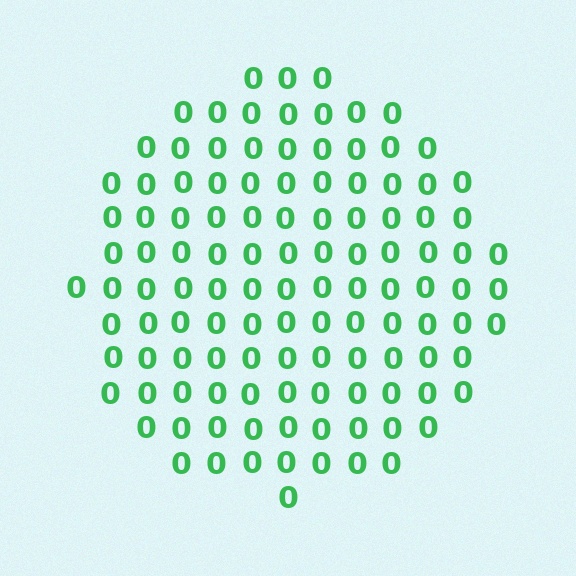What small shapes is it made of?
It is made of small digit 0's.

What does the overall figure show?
The overall figure shows a circle.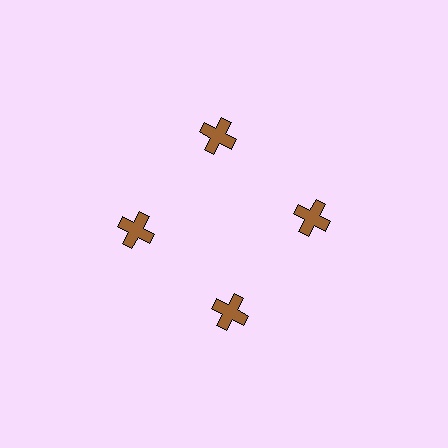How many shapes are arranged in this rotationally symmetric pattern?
There are 4 shapes, arranged in 4 groups of 1.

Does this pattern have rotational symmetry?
Yes, this pattern has 4-fold rotational symmetry. It looks the same after rotating 90 degrees around the center.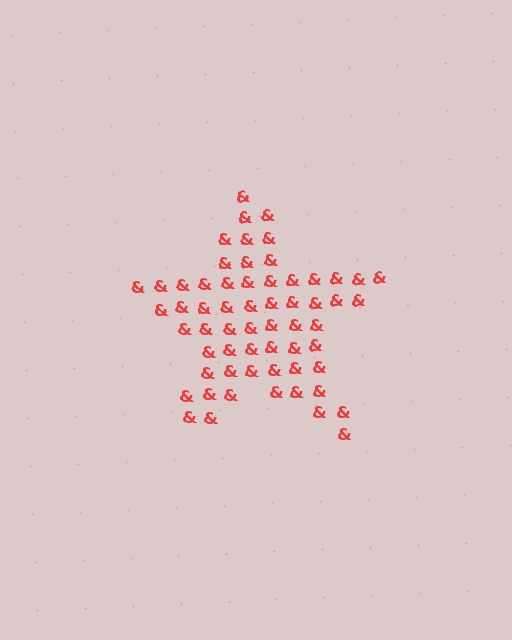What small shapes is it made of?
It is made of small ampersands.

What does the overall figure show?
The overall figure shows a star.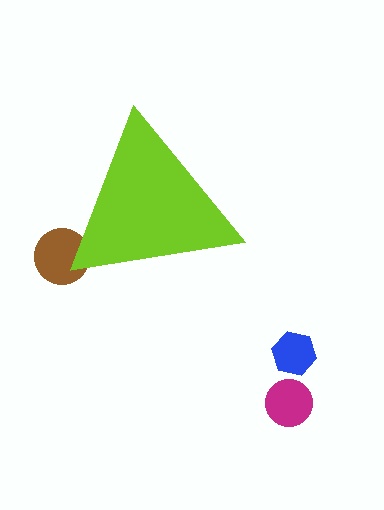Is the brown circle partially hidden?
Yes, the brown circle is partially hidden behind the lime triangle.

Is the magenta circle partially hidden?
No, the magenta circle is fully visible.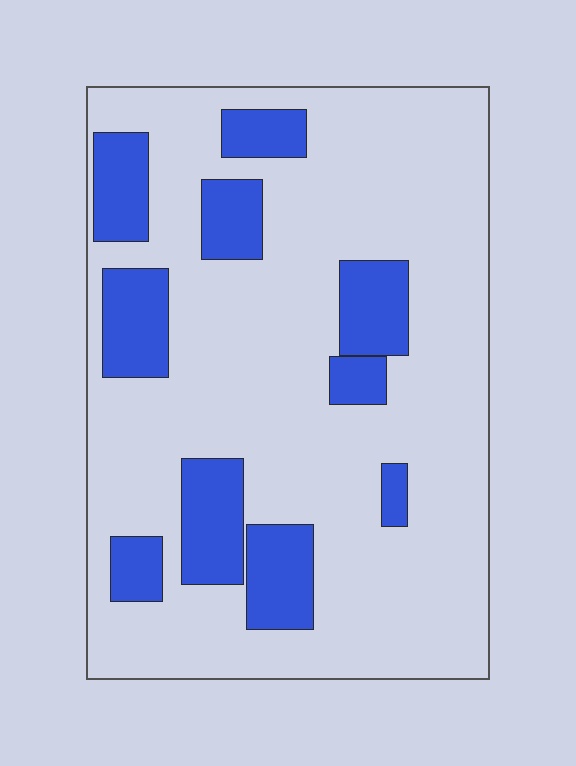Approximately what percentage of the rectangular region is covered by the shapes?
Approximately 20%.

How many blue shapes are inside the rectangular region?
10.